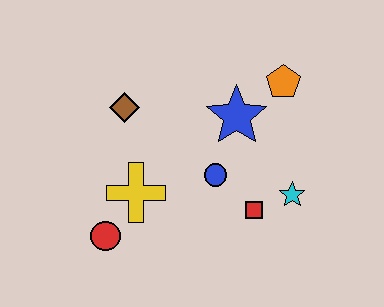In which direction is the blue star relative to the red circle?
The blue star is to the right of the red circle.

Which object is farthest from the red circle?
The orange pentagon is farthest from the red circle.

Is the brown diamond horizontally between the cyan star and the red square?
No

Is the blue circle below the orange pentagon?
Yes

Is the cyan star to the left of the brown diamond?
No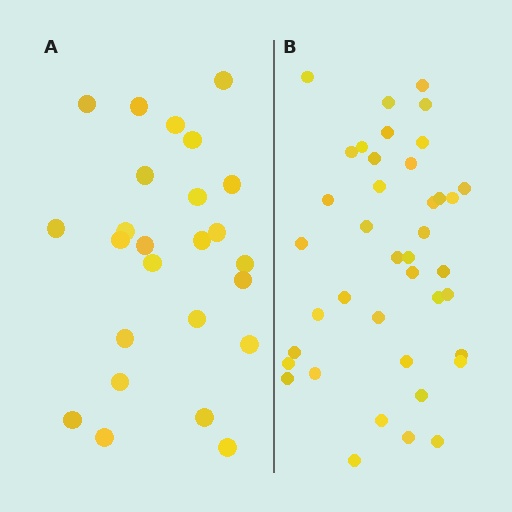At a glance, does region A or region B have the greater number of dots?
Region B (the right region) has more dots.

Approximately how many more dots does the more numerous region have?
Region B has approximately 15 more dots than region A.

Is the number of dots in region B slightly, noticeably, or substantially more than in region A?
Region B has substantially more. The ratio is roughly 1.6 to 1.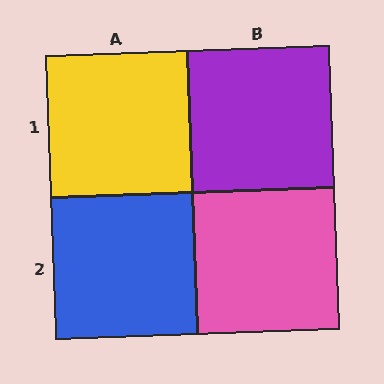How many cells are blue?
1 cell is blue.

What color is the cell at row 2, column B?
Pink.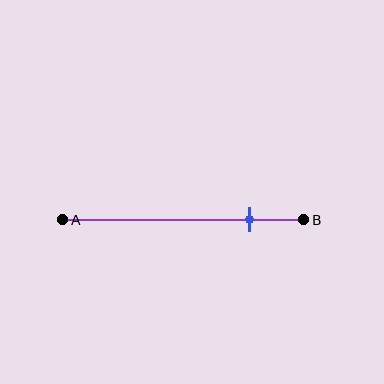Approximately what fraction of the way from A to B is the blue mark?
The blue mark is approximately 80% of the way from A to B.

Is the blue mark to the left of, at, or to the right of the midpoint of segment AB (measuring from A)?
The blue mark is to the right of the midpoint of segment AB.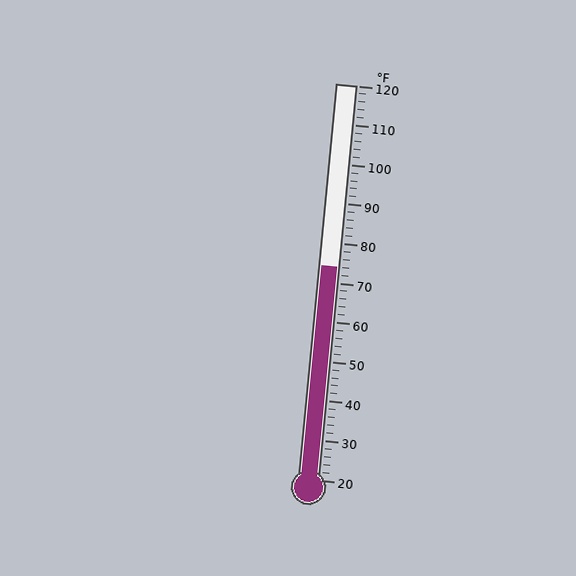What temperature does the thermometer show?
The thermometer shows approximately 74°F.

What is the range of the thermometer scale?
The thermometer scale ranges from 20°F to 120°F.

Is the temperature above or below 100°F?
The temperature is below 100°F.